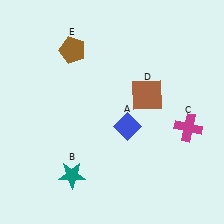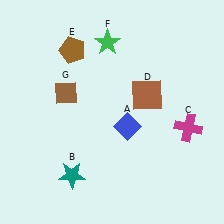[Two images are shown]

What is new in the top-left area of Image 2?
A brown diamond (G) was added in the top-left area of Image 2.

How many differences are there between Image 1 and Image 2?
There are 2 differences between the two images.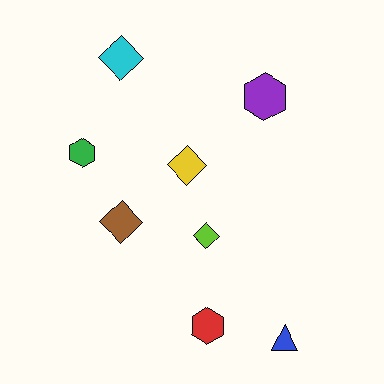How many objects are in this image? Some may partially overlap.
There are 8 objects.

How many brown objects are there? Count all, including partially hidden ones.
There is 1 brown object.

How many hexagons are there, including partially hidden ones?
There are 3 hexagons.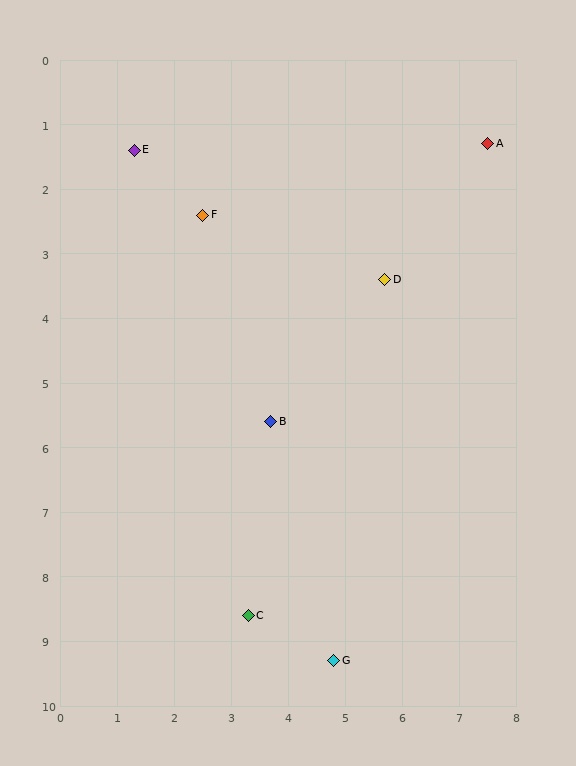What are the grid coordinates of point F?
Point F is at approximately (2.5, 2.4).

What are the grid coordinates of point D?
Point D is at approximately (5.7, 3.4).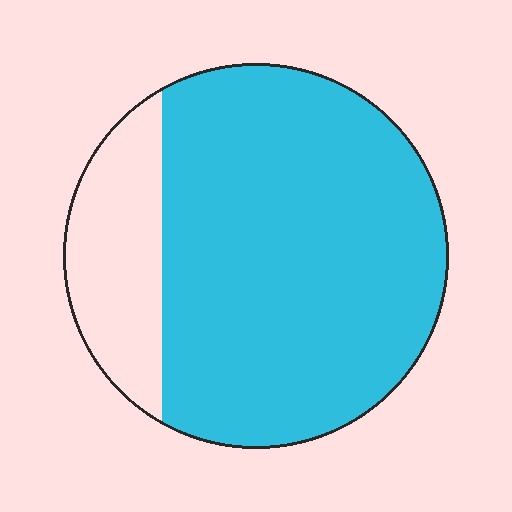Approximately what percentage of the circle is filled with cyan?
Approximately 80%.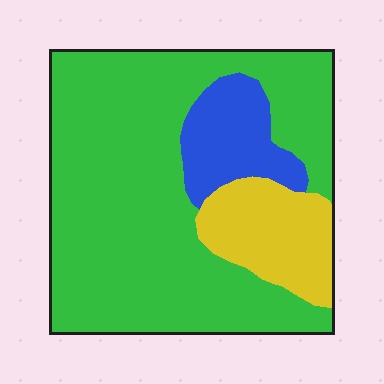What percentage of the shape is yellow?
Yellow covers roughly 15% of the shape.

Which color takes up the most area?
Green, at roughly 70%.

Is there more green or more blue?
Green.